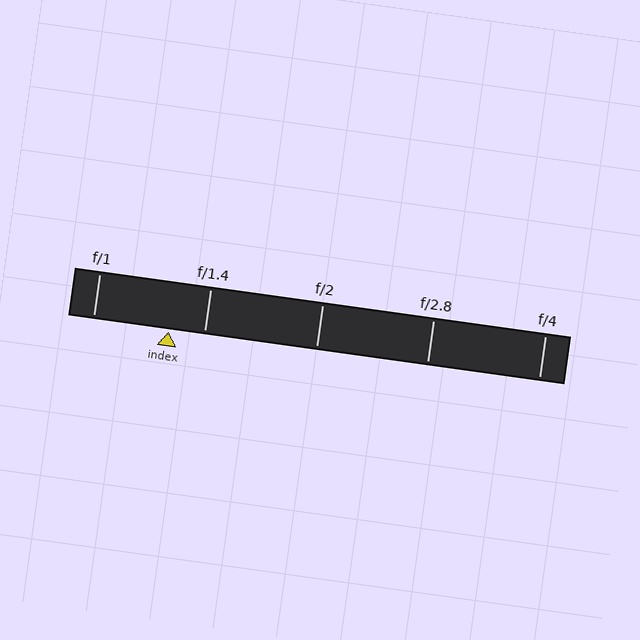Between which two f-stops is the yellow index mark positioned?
The index mark is between f/1 and f/1.4.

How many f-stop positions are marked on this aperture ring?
There are 5 f-stop positions marked.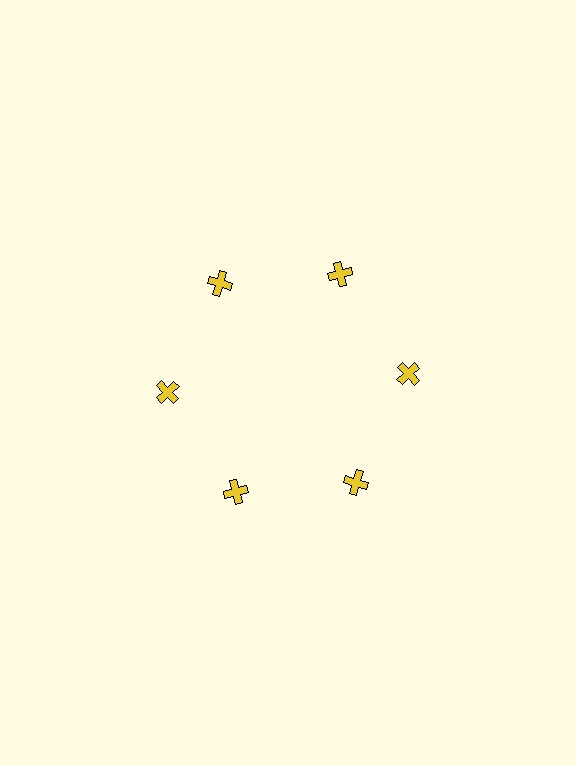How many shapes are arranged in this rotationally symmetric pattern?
There are 6 shapes, arranged in 6 groups of 1.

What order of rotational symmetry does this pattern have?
This pattern has 6-fold rotational symmetry.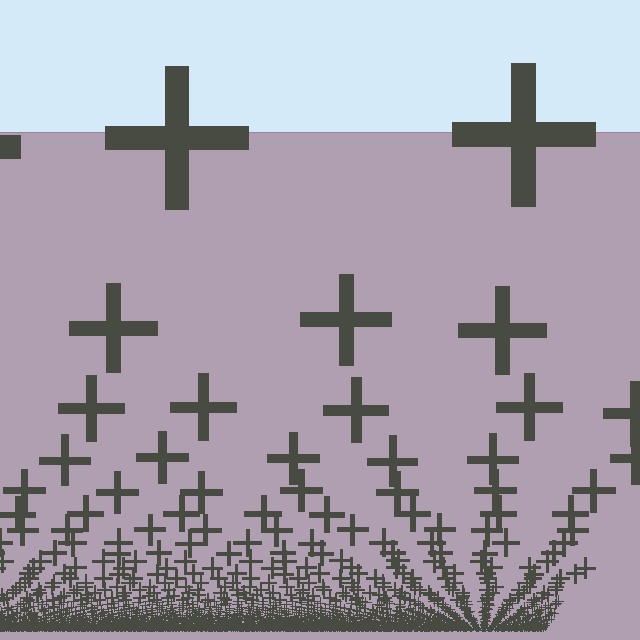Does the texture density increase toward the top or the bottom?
Density increases toward the bottom.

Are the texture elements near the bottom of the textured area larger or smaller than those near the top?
Smaller. The gradient is inverted — elements near the bottom are smaller and denser.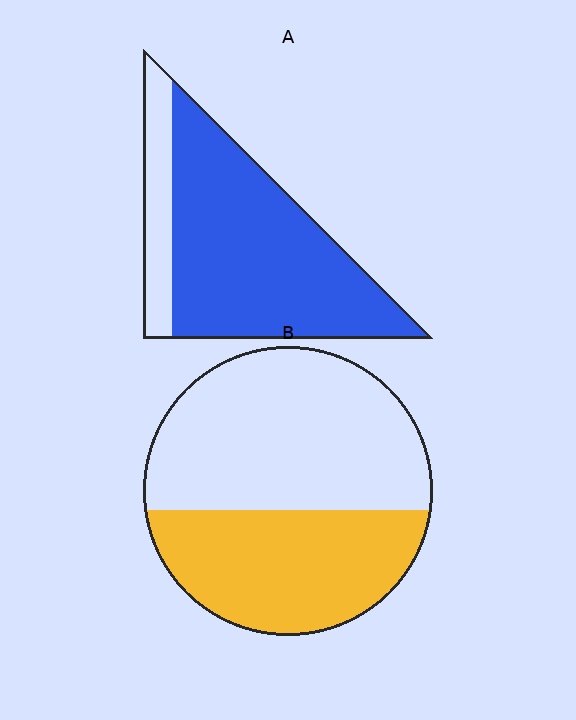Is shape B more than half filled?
No.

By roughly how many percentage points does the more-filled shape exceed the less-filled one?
By roughly 40 percentage points (A over B).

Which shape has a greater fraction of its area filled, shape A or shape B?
Shape A.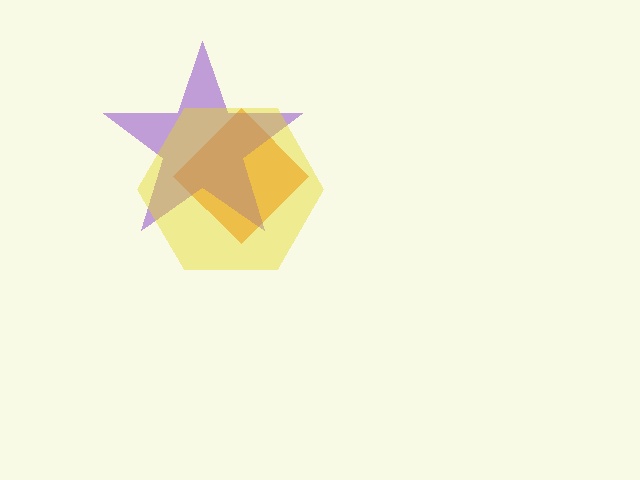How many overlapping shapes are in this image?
There are 3 overlapping shapes in the image.